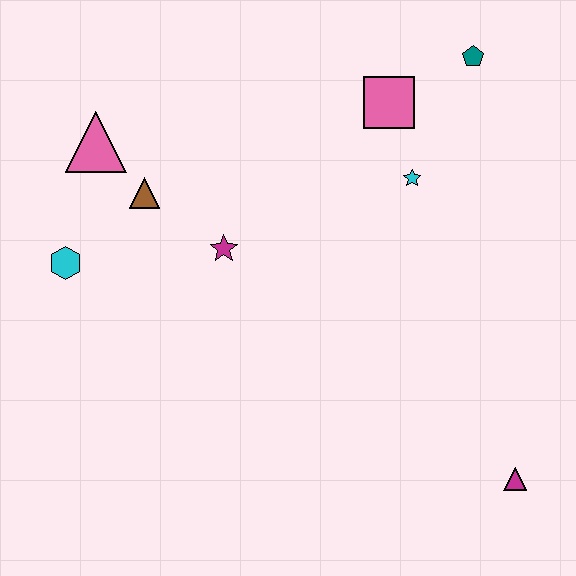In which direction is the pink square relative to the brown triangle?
The pink square is to the right of the brown triangle.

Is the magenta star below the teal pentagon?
Yes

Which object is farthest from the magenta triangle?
The pink triangle is farthest from the magenta triangle.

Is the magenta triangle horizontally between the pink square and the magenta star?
No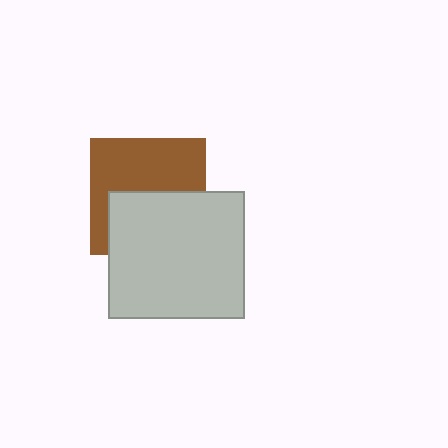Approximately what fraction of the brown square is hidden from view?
Roughly 46% of the brown square is hidden behind the light gray rectangle.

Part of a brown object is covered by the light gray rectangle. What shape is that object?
It is a square.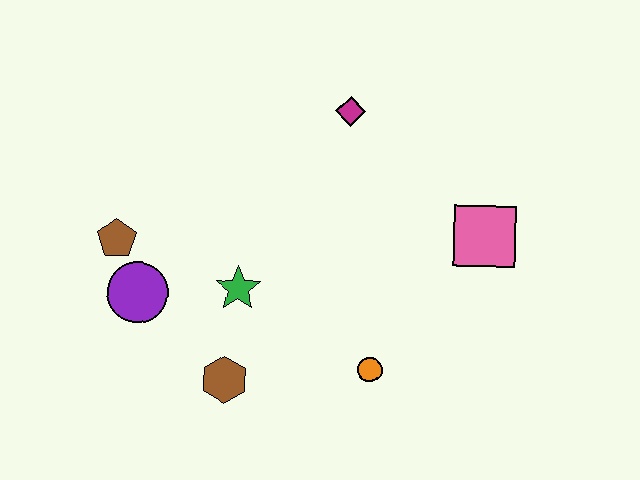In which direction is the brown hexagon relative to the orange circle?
The brown hexagon is to the left of the orange circle.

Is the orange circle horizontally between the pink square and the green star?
Yes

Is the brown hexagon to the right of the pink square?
No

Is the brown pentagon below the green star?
No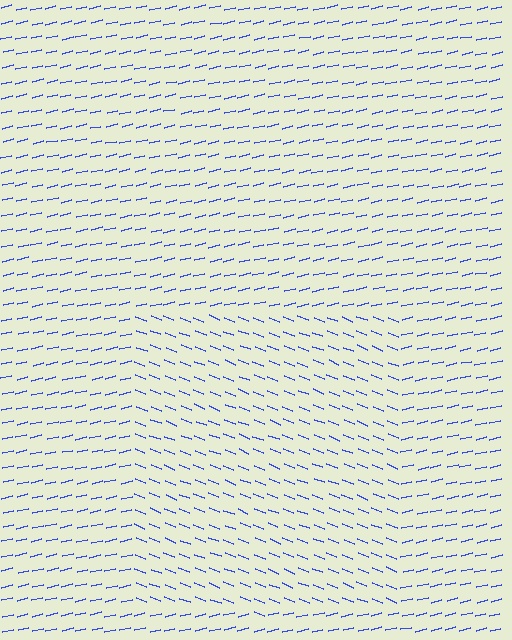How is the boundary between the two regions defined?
The boundary is defined purely by a change in line orientation (approximately 34 degrees difference). All lines are the same color and thickness.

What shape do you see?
I see a rectangle.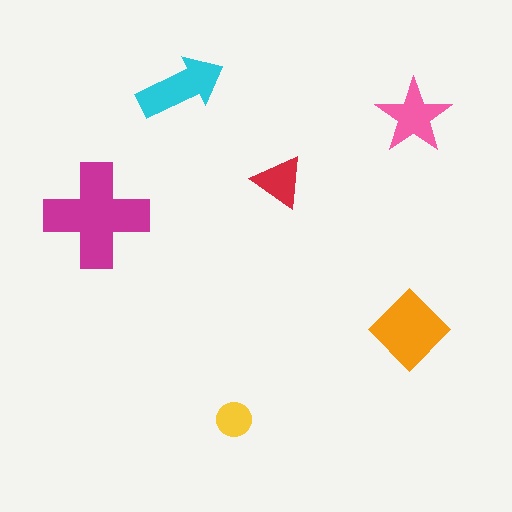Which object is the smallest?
The yellow circle.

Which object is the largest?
The magenta cross.